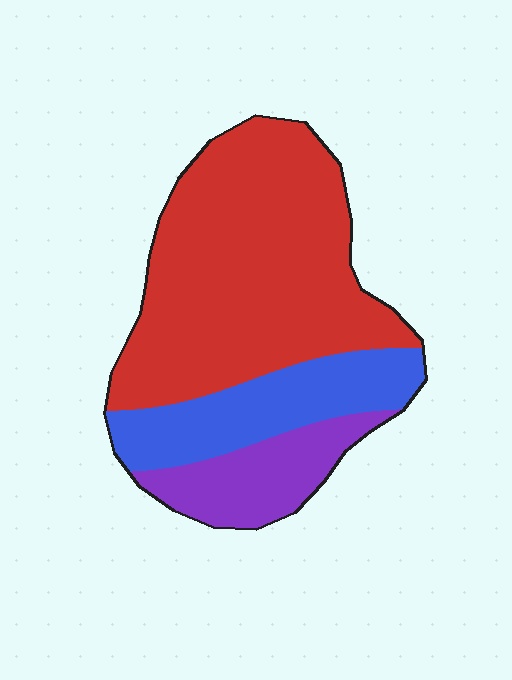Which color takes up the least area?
Purple, at roughly 15%.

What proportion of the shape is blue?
Blue covers around 20% of the shape.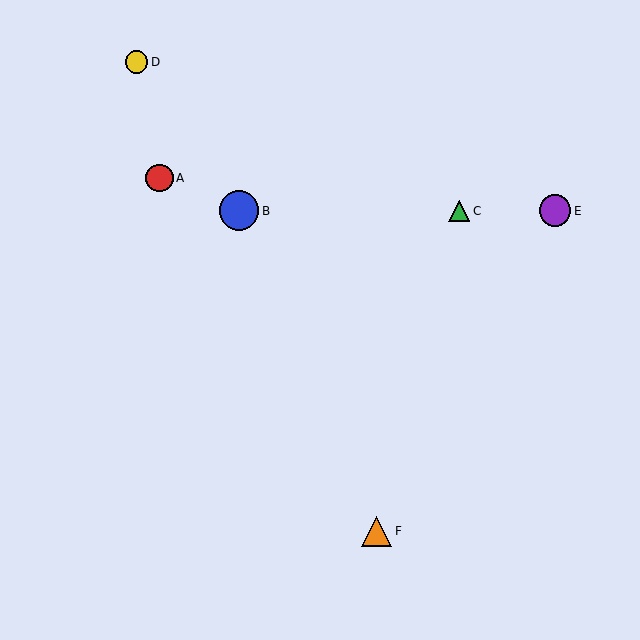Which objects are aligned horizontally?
Objects B, C, E are aligned horizontally.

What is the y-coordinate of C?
Object C is at y≈211.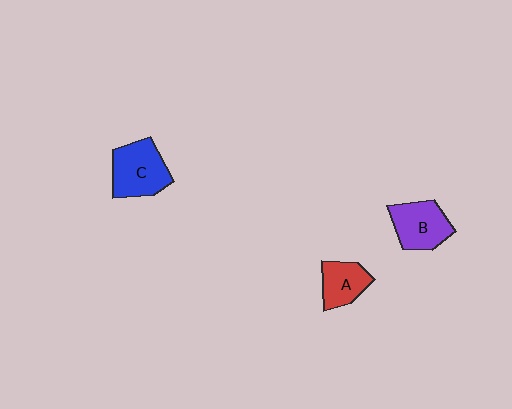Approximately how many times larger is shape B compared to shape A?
Approximately 1.3 times.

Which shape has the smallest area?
Shape A (red).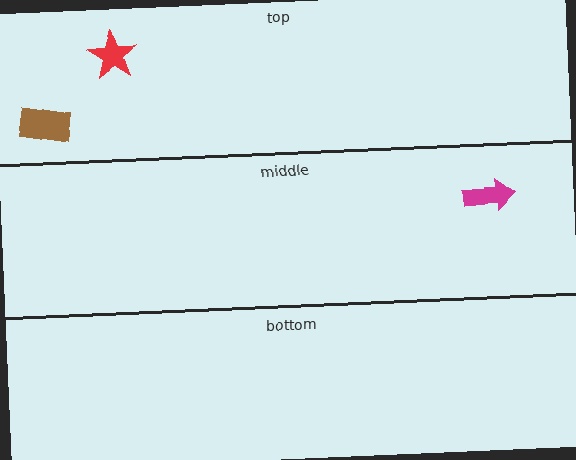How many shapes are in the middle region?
1.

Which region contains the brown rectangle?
The top region.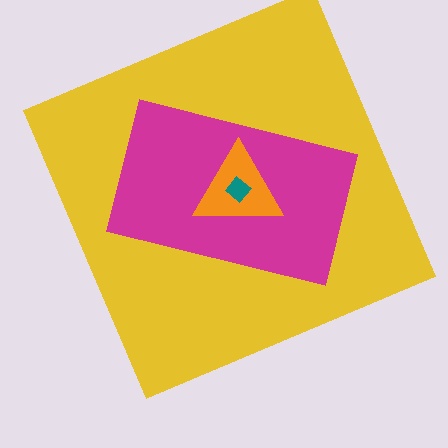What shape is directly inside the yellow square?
The magenta rectangle.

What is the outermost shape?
The yellow square.